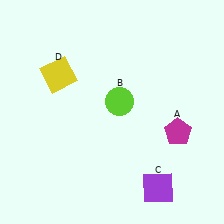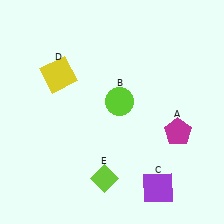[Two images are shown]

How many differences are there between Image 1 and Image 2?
There is 1 difference between the two images.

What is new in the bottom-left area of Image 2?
A lime diamond (E) was added in the bottom-left area of Image 2.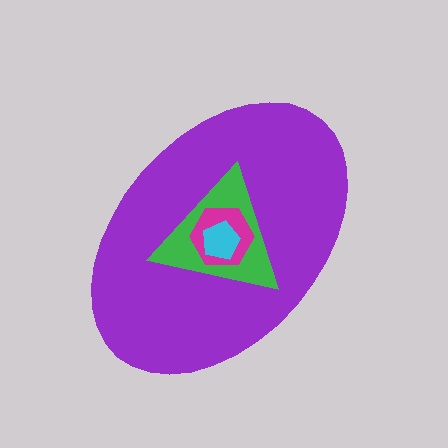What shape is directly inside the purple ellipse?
The green triangle.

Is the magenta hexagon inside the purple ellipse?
Yes.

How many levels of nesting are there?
4.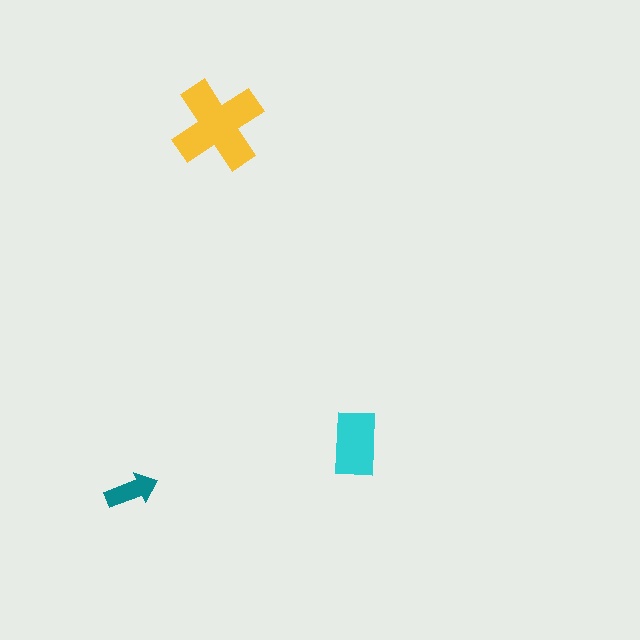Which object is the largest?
The yellow cross.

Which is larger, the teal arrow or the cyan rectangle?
The cyan rectangle.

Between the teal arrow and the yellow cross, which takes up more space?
The yellow cross.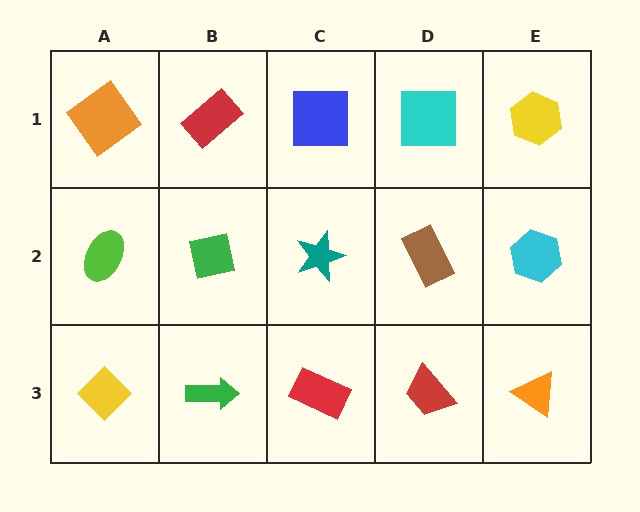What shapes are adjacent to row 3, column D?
A brown rectangle (row 2, column D), a red rectangle (row 3, column C), an orange triangle (row 3, column E).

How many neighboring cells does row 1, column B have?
3.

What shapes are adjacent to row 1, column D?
A brown rectangle (row 2, column D), a blue square (row 1, column C), a yellow hexagon (row 1, column E).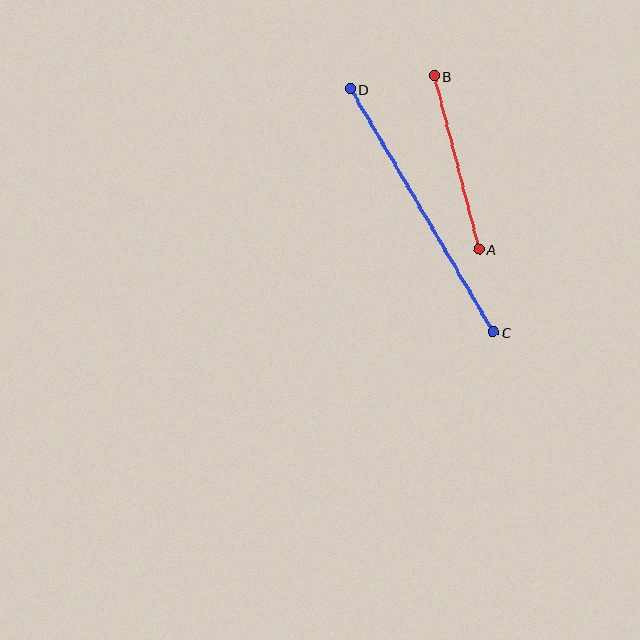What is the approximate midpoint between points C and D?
The midpoint is at approximately (422, 211) pixels.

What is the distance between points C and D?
The distance is approximately 282 pixels.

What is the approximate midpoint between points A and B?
The midpoint is at approximately (457, 163) pixels.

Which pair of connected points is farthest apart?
Points C and D are farthest apart.